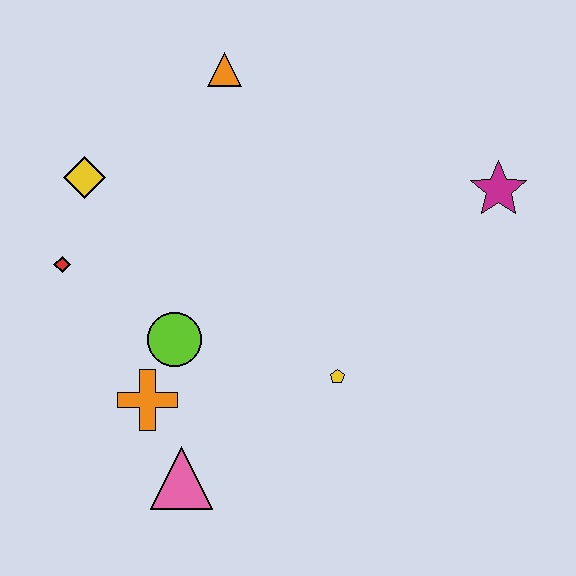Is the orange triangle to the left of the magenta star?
Yes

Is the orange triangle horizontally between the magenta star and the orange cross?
Yes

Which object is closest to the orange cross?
The lime circle is closest to the orange cross.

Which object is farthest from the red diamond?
The magenta star is farthest from the red diamond.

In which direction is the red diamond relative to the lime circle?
The red diamond is to the left of the lime circle.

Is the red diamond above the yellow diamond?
No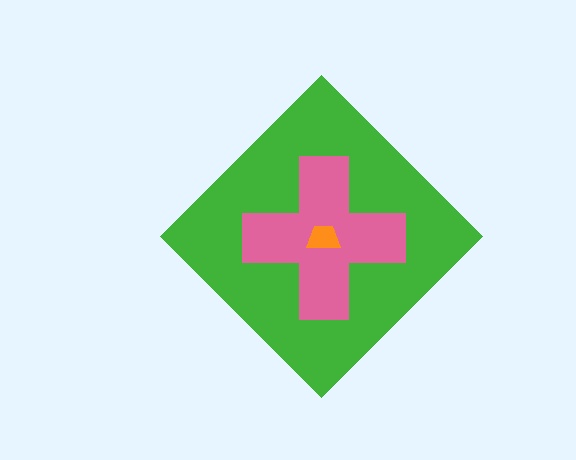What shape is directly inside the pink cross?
The orange trapezoid.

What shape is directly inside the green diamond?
The pink cross.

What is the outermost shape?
The green diamond.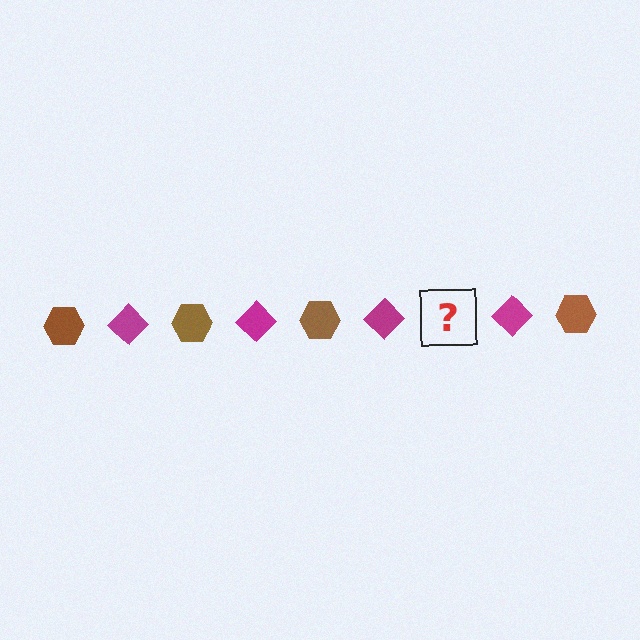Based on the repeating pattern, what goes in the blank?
The blank should be a brown hexagon.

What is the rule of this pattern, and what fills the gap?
The rule is that the pattern alternates between brown hexagon and magenta diamond. The gap should be filled with a brown hexagon.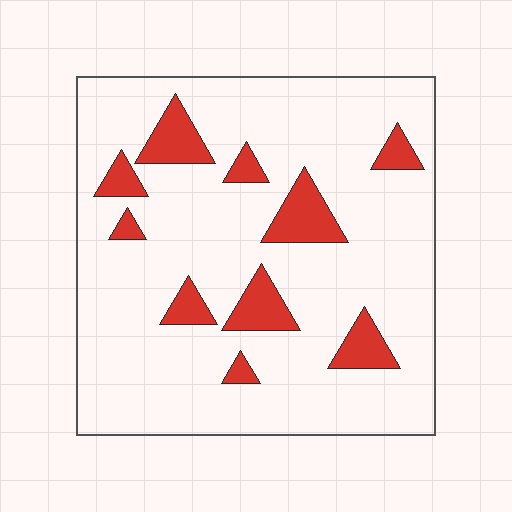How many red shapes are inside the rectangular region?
10.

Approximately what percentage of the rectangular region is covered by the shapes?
Approximately 15%.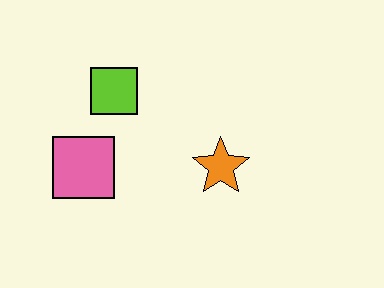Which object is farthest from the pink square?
The orange star is farthest from the pink square.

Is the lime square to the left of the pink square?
No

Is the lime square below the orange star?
No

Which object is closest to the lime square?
The pink square is closest to the lime square.